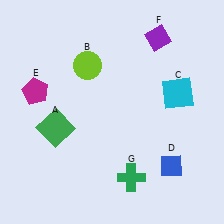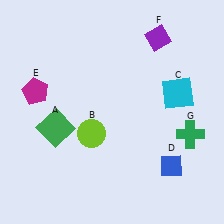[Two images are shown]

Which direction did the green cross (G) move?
The green cross (G) moved right.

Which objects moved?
The objects that moved are: the lime circle (B), the green cross (G).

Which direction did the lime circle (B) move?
The lime circle (B) moved down.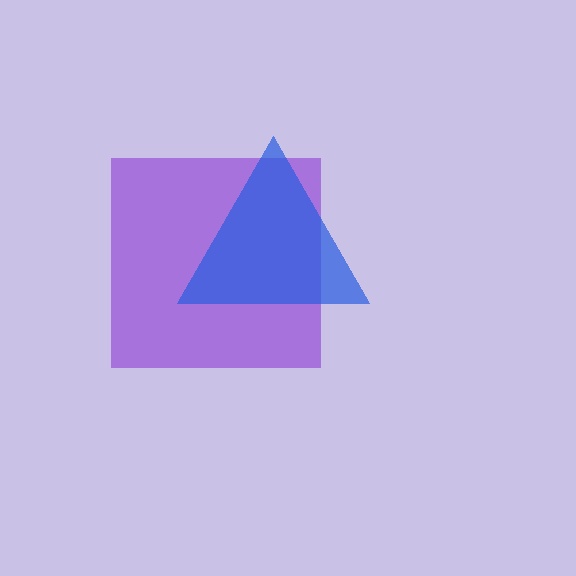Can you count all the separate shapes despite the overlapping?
Yes, there are 2 separate shapes.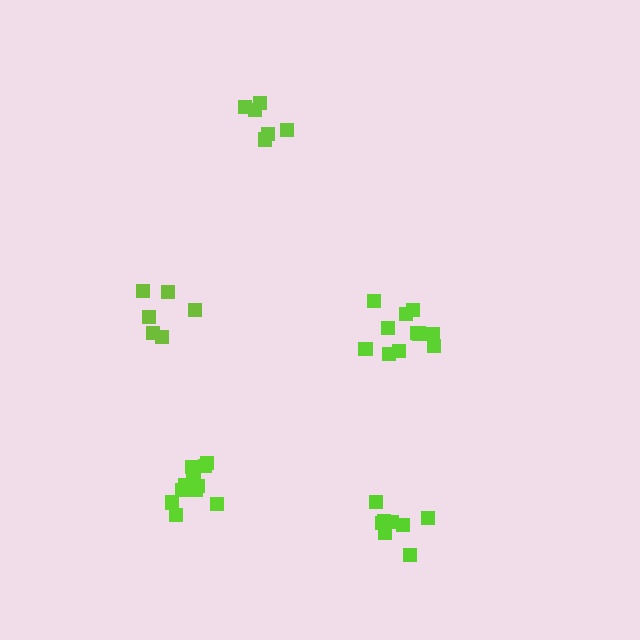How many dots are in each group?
Group 1: 6 dots, Group 2: 6 dots, Group 3: 9 dots, Group 4: 11 dots, Group 5: 12 dots (44 total).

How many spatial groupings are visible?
There are 5 spatial groupings.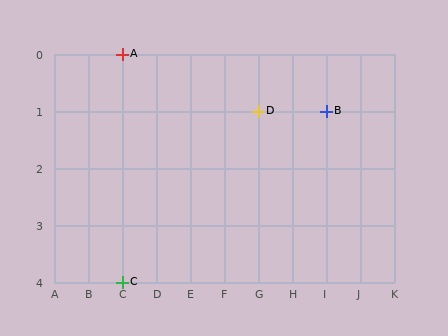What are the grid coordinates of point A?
Point A is at grid coordinates (C, 0).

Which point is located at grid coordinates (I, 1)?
Point B is at (I, 1).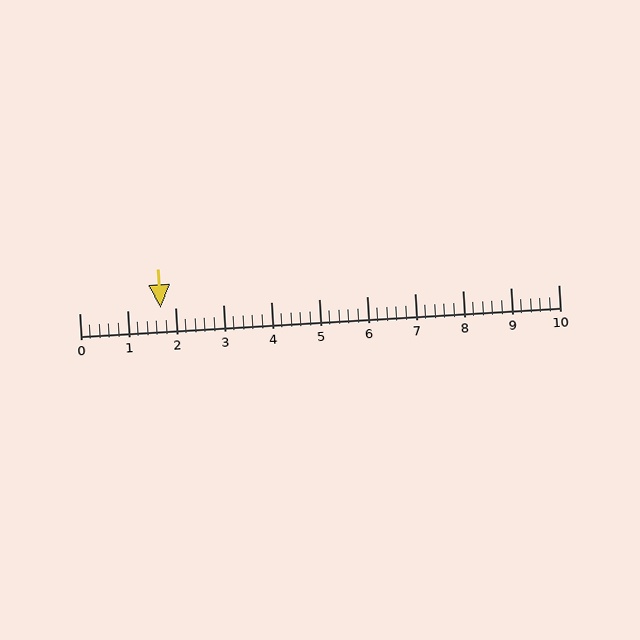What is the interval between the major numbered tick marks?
The major tick marks are spaced 1 units apart.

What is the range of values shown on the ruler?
The ruler shows values from 0 to 10.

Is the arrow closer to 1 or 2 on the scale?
The arrow is closer to 2.